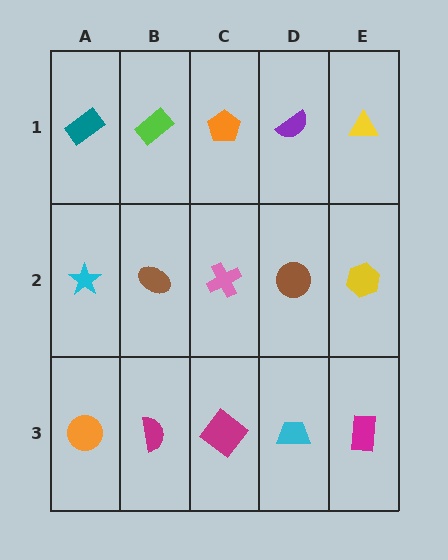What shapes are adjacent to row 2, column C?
An orange pentagon (row 1, column C), a magenta diamond (row 3, column C), a brown ellipse (row 2, column B), a brown circle (row 2, column D).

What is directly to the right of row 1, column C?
A purple semicircle.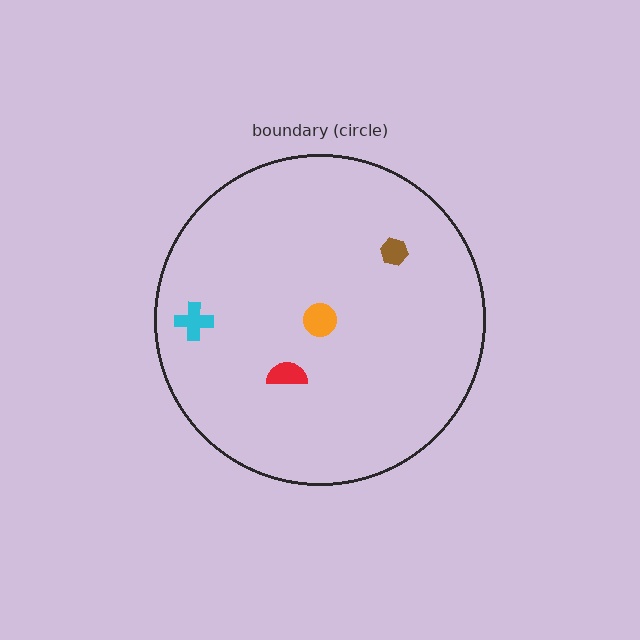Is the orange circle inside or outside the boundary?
Inside.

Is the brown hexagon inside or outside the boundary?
Inside.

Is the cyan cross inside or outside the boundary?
Inside.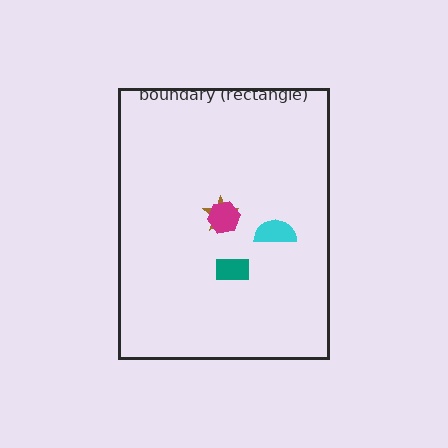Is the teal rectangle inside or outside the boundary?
Inside.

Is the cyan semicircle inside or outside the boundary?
Inside.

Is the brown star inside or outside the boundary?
Inside.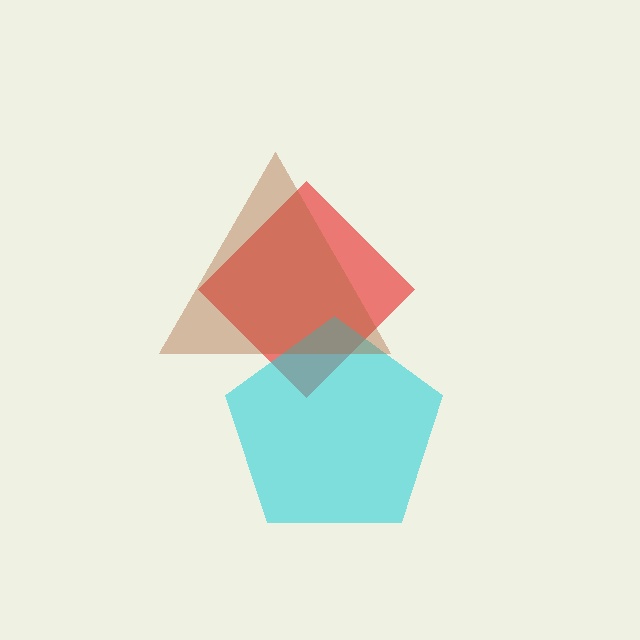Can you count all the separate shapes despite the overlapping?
Yes, there are 3 separate shapes.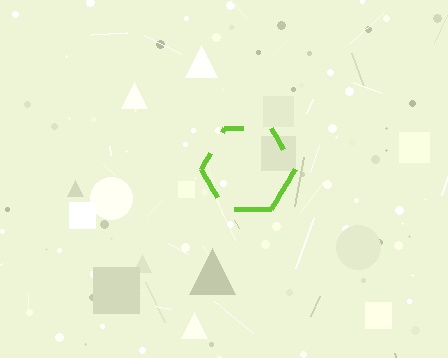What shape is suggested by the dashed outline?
The dashed outline suggests a hexagon.